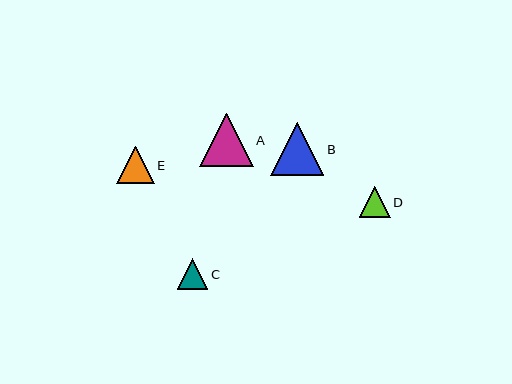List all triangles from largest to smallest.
From largest to smallest: A, B, E, D, C.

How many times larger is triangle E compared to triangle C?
Triangle E is approximately 1.2 times the size of triangle C.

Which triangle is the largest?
Triangle A is the largest with a size of approximately 53 pixels.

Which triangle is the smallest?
Triangle C is the smallest with a size of approximately 31 pixels.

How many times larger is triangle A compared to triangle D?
Triangle A is approximately 1.7 times the size of triangle D.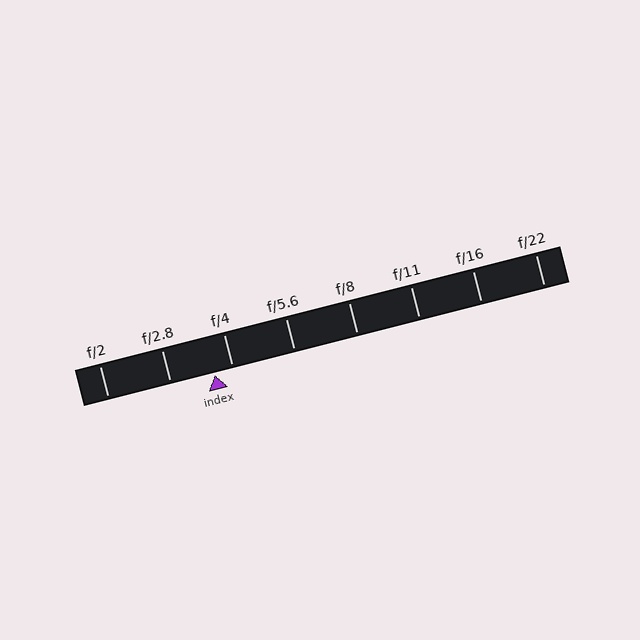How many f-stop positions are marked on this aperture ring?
There are 8 f-stop positions marked.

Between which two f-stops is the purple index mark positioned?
The index mark is between f/2.8 and f/4.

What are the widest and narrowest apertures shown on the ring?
The widest aperture shown is f/2 and the narrowest is f/22.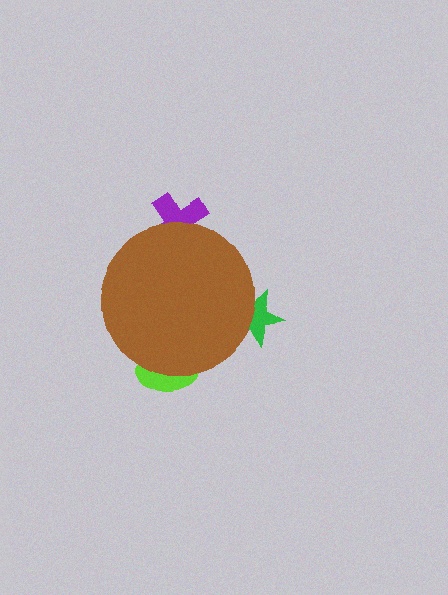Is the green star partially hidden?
Yes, the green star is partially hidden behind the brown circle.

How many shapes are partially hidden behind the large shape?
3 shapes are partially hidden.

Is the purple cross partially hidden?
Yes, the purple cross is partially hidden behind the brown circle.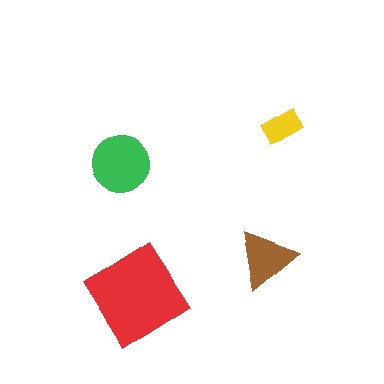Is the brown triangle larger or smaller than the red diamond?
Smaller.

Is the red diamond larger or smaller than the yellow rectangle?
Larger.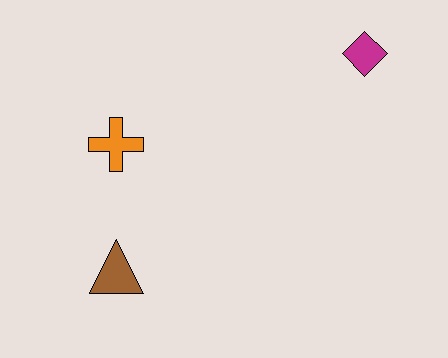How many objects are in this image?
There are 3 objects.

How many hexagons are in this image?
There are no hexagons.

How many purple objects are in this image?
There are no purple objects.